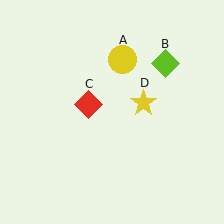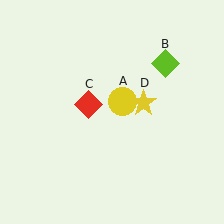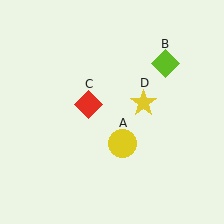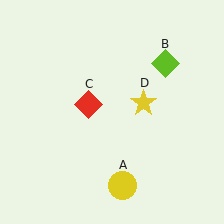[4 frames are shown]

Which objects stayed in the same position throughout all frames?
Lime diamond (object B) and red diamond (object C) and yellow star (object D) remained stationary.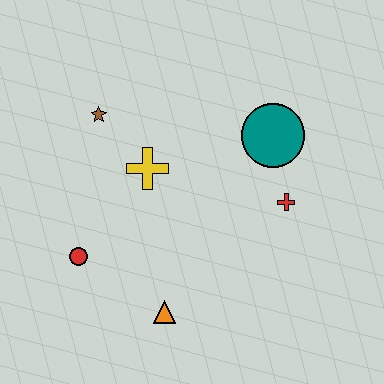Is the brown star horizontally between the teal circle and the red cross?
No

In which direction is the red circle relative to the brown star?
The red circle is below the brown star.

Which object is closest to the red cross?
The teal circle is closest to the red cross.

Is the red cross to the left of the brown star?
No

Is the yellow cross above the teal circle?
No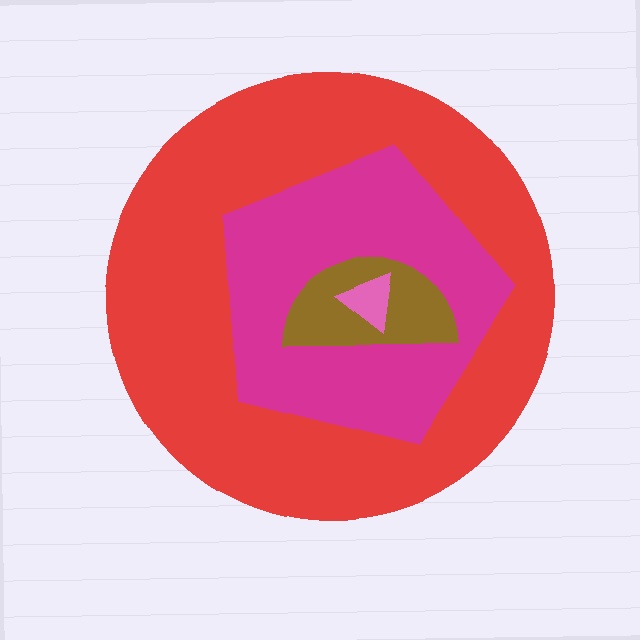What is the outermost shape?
The red circle.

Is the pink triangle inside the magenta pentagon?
Yes.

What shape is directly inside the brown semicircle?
The pink triangle.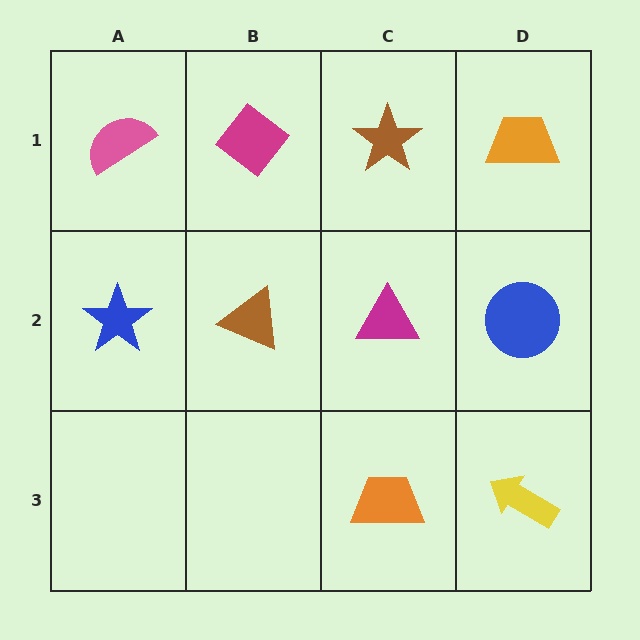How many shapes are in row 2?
4 shapes.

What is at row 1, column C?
A brown star.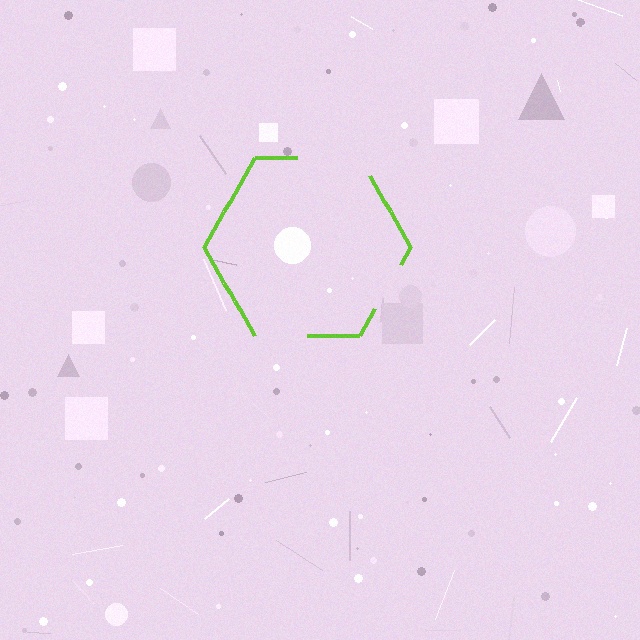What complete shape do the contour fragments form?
The contour fragments form a hexagon.